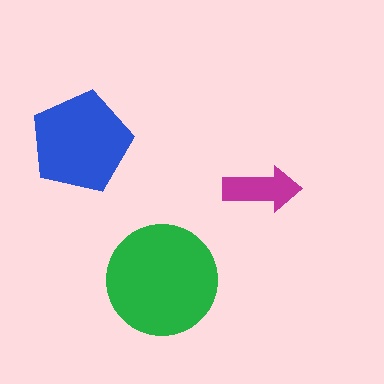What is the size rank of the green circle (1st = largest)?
1st.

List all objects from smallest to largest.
The magenta arrow, the blue pentagon, the green circle.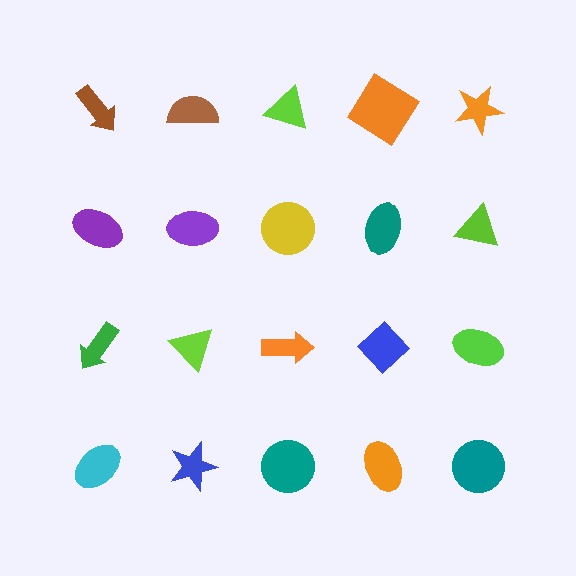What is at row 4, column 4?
An orange ellipse.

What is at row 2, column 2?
A purple ellipse.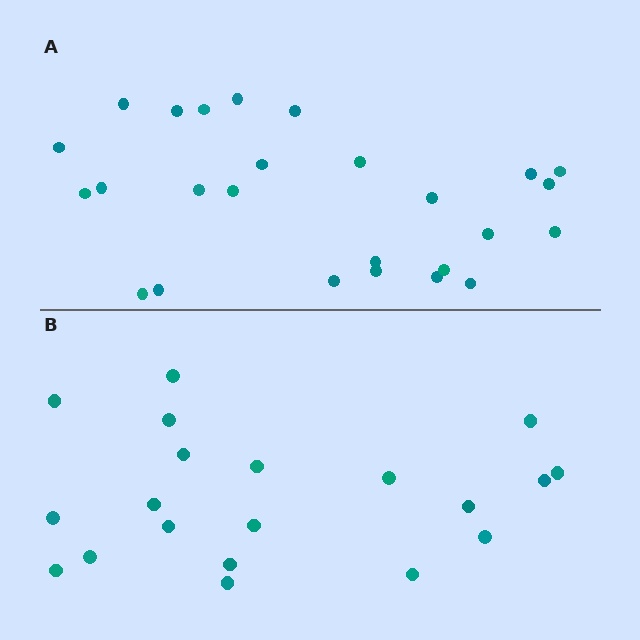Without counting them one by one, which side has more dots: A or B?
Region A (the top region) has more dots.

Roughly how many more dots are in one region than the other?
Region A has about 6 more dots than region B.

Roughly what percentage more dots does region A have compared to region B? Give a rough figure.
About 30% more.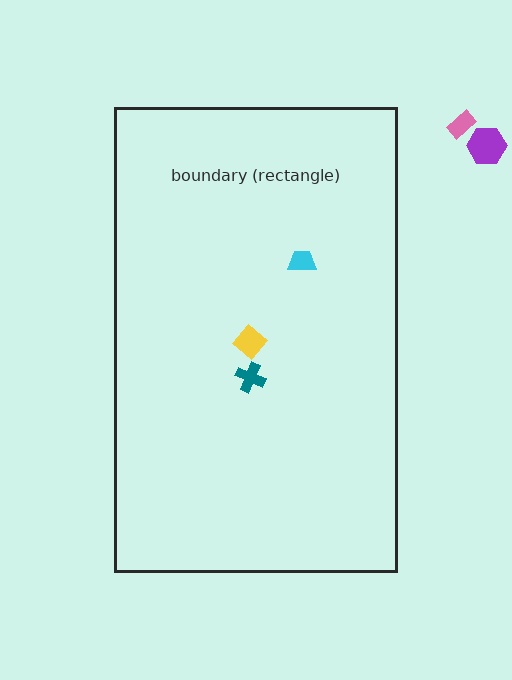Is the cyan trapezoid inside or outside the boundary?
Inside.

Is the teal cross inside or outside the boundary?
Inside.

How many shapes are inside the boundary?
3 inside, 2 outside.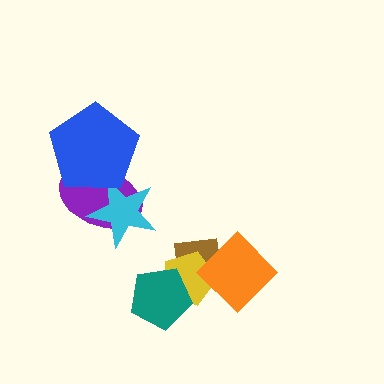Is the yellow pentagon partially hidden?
Yes, it is partially covered by another shape.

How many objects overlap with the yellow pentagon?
3 objects overlap with the yellow pentagon.